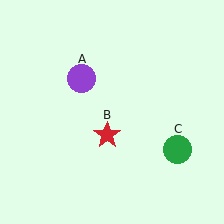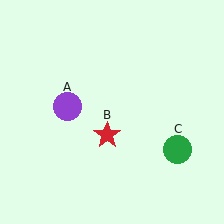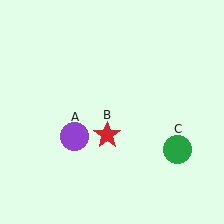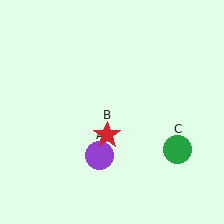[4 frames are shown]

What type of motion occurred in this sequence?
The purple circle (object A) rotated counterclockwise around the center of the scene.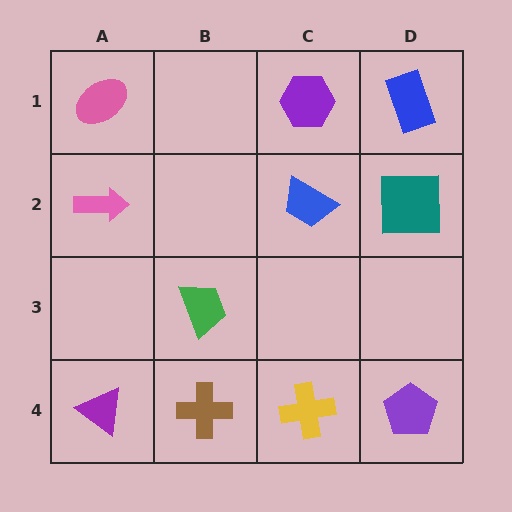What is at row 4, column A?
A purple triangle.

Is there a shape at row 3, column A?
No, that cell is empty.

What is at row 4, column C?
A yellow cross.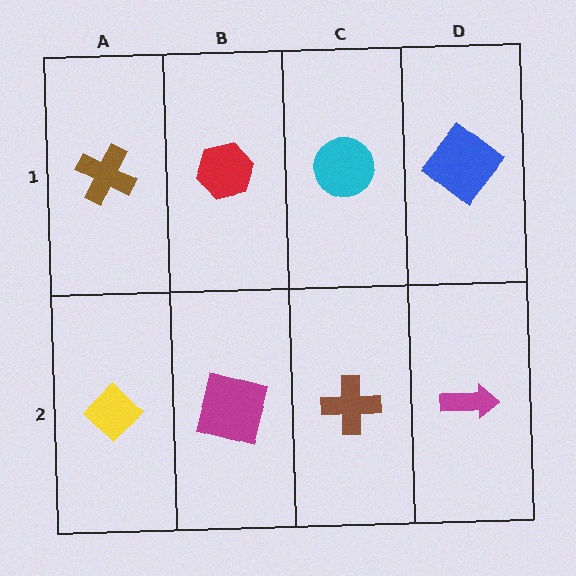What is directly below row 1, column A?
A yellow diamond.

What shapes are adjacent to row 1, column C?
A brown cross (row 2, column C), a red hexagon (row 1, column B), a blue diamond (row 1, column D).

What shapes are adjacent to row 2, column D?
A blue diamond (row 1, column D), a brown cross (row 2, column C).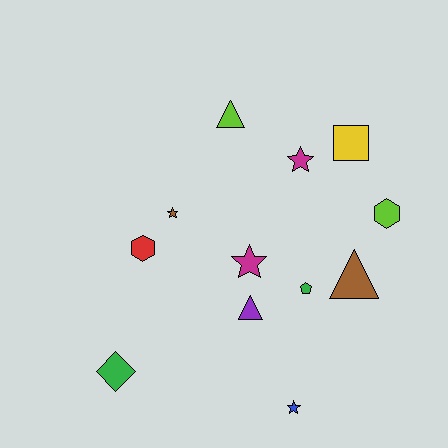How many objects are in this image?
There are 12 objects.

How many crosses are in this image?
There are no crosses.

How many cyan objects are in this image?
There are no cyan objects.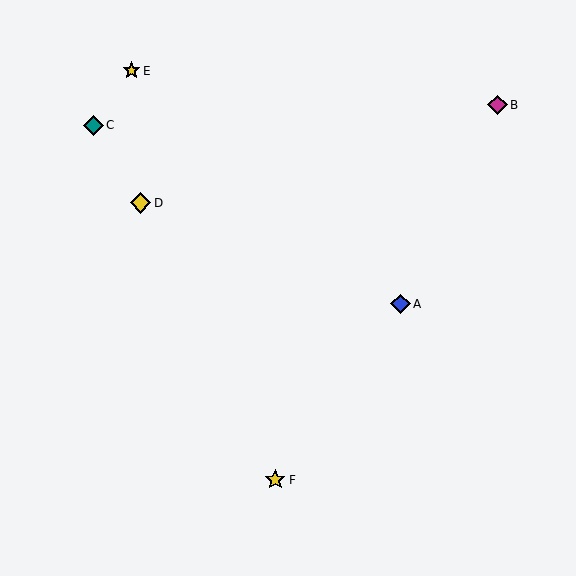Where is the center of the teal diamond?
The center of the teal diamond is at (93, 125).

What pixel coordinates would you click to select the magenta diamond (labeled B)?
Click at (497, 105) to select the magenta diamond B.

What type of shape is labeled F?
Shape F is a yellow star.